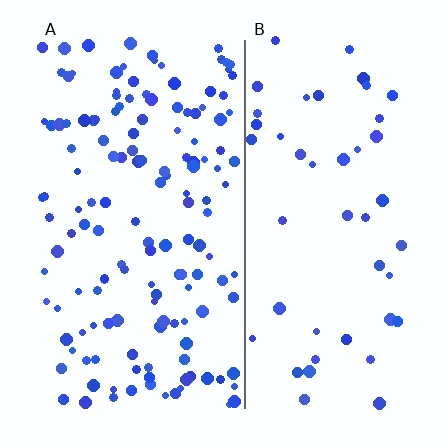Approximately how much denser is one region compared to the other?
Approximately 3.0× — region A over region B.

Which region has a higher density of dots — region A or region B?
A (the left).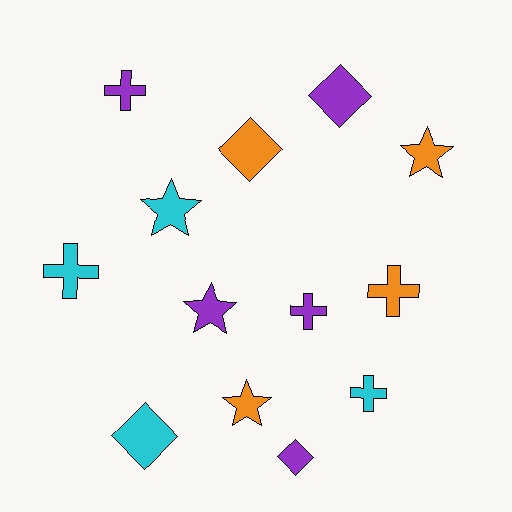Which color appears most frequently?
Purple, with 5 objects.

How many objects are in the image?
There are 13 objects.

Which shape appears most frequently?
Cross, with 5 objects.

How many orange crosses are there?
There is 1 orange cross.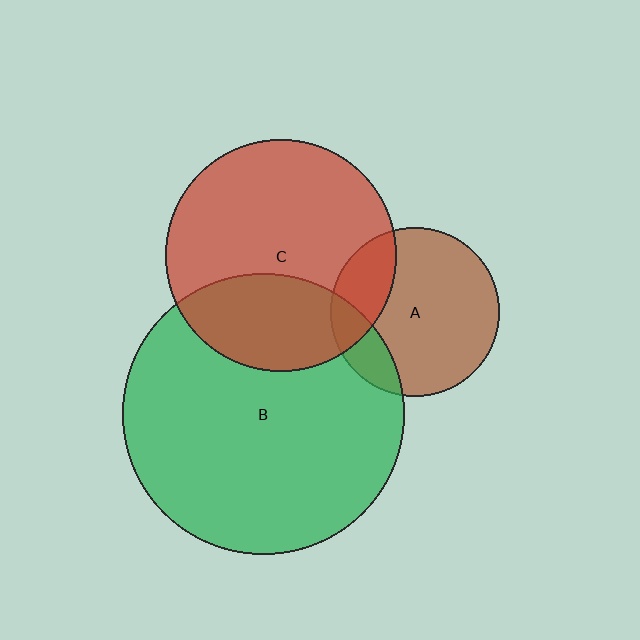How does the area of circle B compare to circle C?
Approximately 1.5 times.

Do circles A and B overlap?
Yes.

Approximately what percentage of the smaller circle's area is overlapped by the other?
Approximately 15%.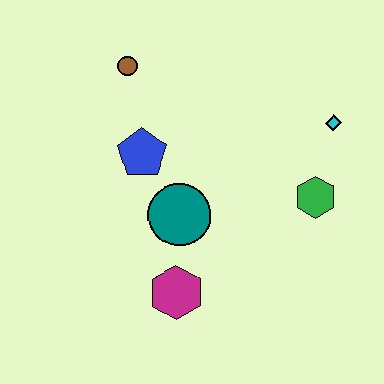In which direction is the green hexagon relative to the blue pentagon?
The green hexagon is to the right of the blue pentagon.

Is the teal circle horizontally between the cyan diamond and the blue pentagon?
Yes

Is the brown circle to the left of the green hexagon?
Yes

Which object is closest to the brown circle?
The blue pentagon is closest to the brown circle.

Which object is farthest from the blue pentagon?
The cyan diamond is farthest from the blue pentagon.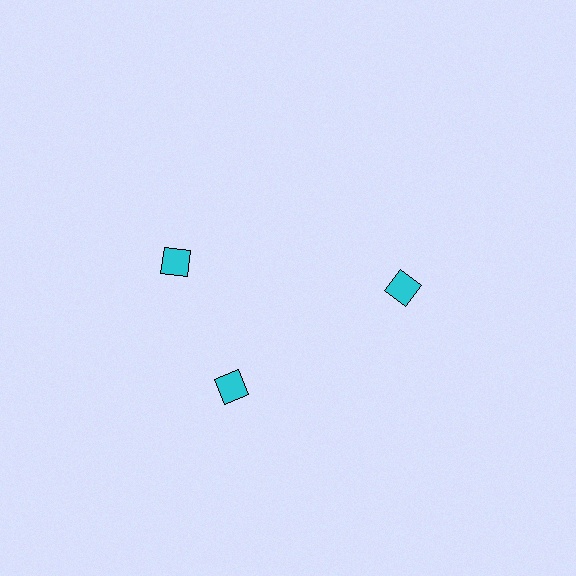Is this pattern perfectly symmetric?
No. The 3 cyan diamonds are arranged in a ring, but one element near the 11 o'clock position is rotated out of alignment along the ring, breaking the 3-fold rotational symmetry.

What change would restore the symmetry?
The symmetry would be restored by rotating it back into even spacing with its neighbors so that all 3 diamonds sit at equal angles and equal distance from the center.